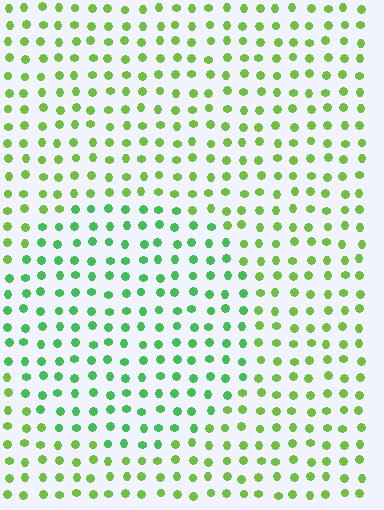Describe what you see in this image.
The image is filled with small lime elements in a uniform arrangement. A circle-shaped region is visible where the elements are tinted to a slightly different hue, forming a subtle color boundary.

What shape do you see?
I see a circle.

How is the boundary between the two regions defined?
The boundary is defined purely by a slight shift in hue (about 31 degrees). Spacing, size, and orientation are identical on both sides.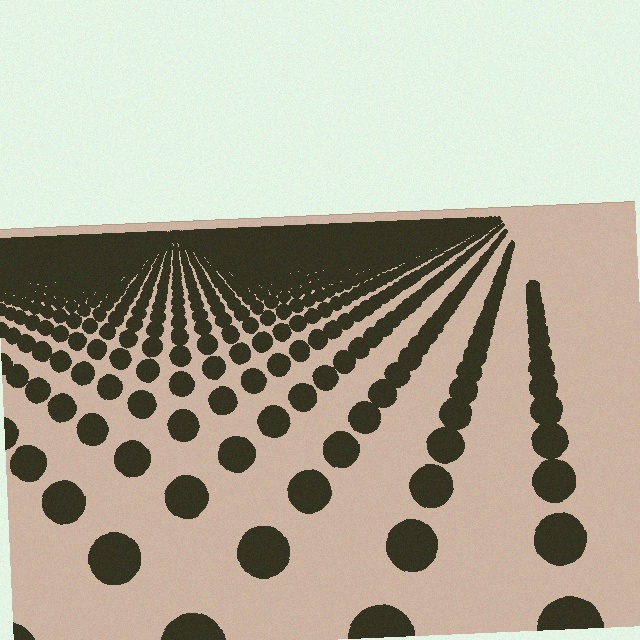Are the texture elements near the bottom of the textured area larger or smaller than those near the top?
Larger. Near the bottom, elements are closer to the viewer and appear at a bigger on-screen size.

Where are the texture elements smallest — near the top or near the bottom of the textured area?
Near the top.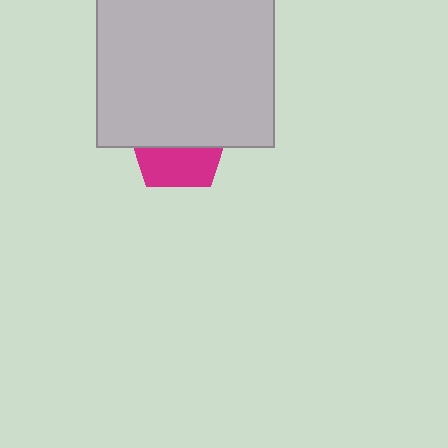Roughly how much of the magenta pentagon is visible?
A small part of it is visible (roughly 43%).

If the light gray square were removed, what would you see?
You would see the complete magenta pentagon.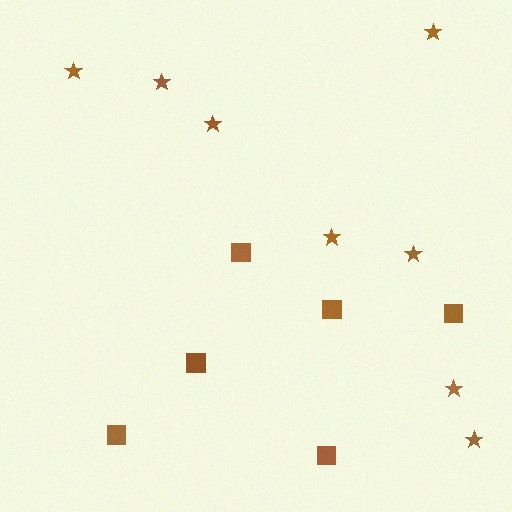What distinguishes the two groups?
There are 2 groups: one group of stars (8) and one group of squares (6).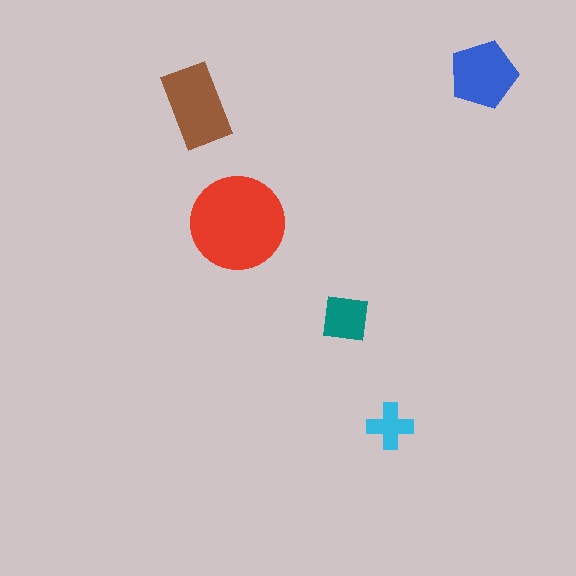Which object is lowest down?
The cyan cross is bottommost.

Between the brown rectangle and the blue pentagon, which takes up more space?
The brown rectangle.